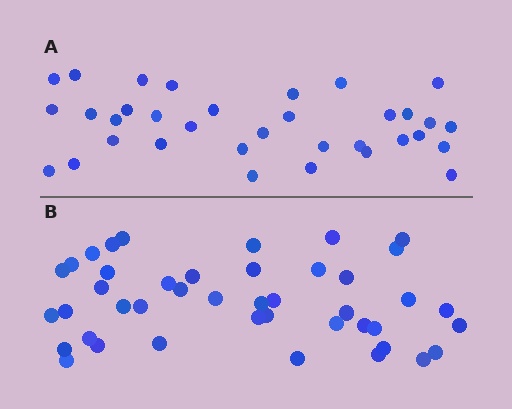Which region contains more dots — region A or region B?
Region B (the bottom region) has more dots.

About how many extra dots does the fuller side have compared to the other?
Region B has roughly 8 or so more dots than region A.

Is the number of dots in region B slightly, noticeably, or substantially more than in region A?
Region B has noticeably more, but not dramatically so. The ratio is roughly 1.3 to 1.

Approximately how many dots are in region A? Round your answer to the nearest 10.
About 30 dots. (The exact count is 34, which rounds to 30.)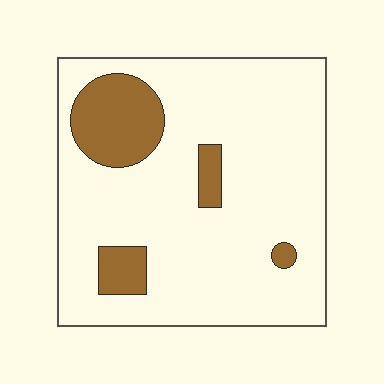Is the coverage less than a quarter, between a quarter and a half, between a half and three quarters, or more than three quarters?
Less than a quarter.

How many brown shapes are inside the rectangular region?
4.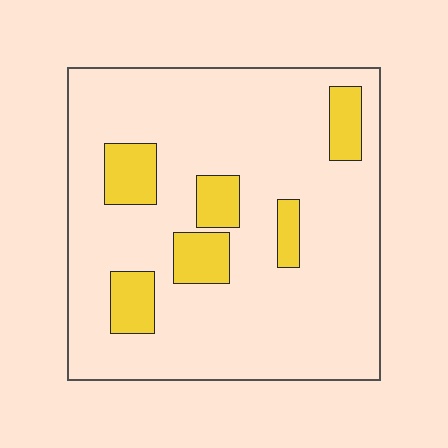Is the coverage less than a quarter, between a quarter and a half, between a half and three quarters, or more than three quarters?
Less than a quarter.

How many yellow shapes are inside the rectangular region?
6.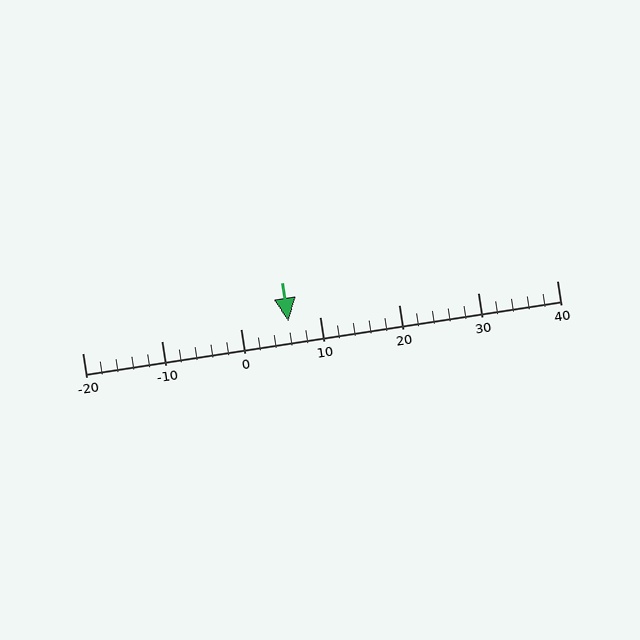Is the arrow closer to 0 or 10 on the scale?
The arrow is closer to 10.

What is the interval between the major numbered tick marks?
The major tick marks are spaced 10 units apart.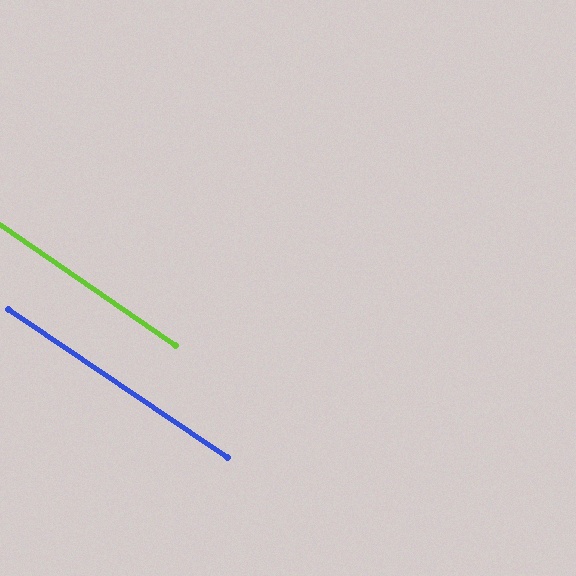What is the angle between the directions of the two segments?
Approximately 0 degrees.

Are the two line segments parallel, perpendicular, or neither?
Parallel — their directions differ by only 0.3°.